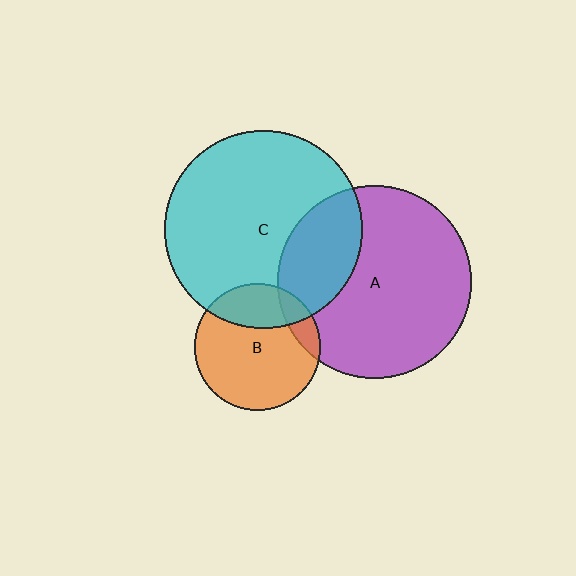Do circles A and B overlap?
Yes.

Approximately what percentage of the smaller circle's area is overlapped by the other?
Approximately 10%.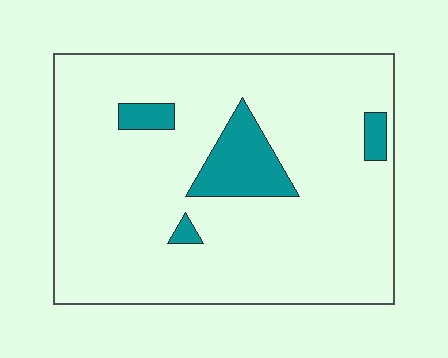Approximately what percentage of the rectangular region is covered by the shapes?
Approximately 10%.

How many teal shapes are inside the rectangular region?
4.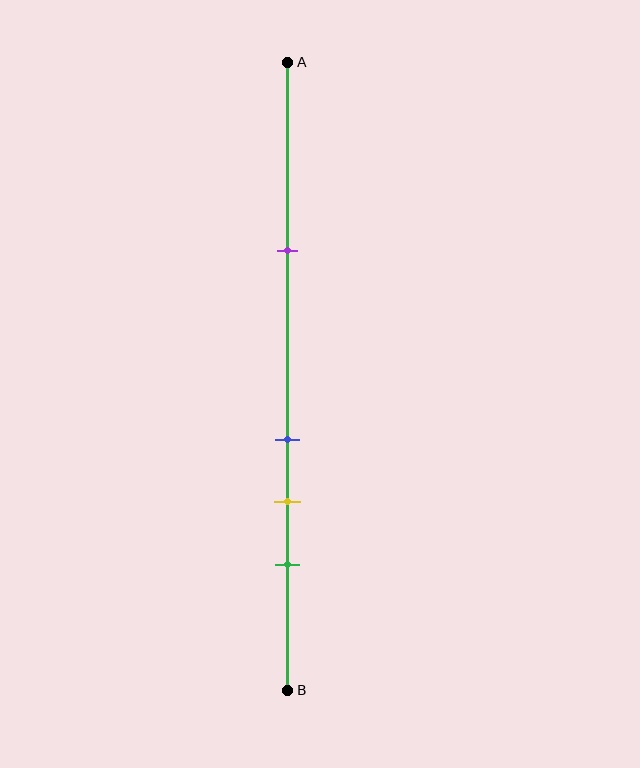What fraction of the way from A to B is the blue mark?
The blue mark is approximately 60% (0.6) of the way from A to B.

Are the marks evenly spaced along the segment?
No, the marks are not evenly spaced.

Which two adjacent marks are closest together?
The blue and yellow marks are the closest adjacent pair.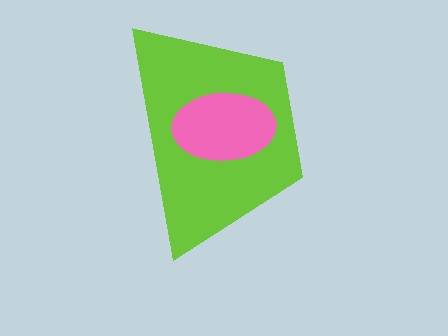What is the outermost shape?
The lime trapezoid.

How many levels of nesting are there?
2.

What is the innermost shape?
The pink ellipse.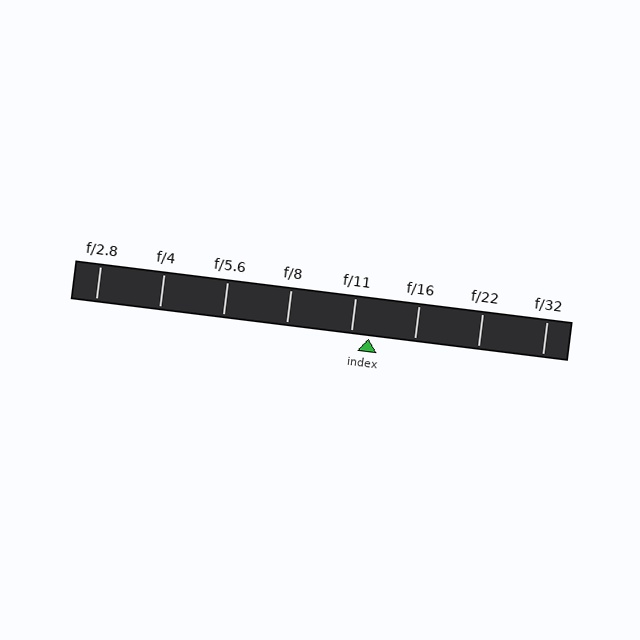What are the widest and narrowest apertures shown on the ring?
The widest aperture shown is f/2.8 and the narrowest is f/32.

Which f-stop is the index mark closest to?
The index mark is closest to f/11.